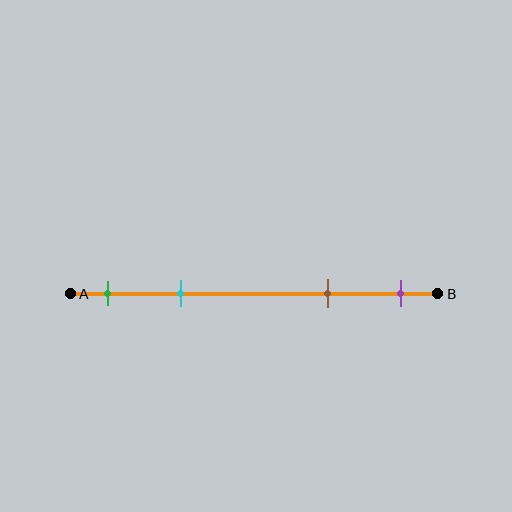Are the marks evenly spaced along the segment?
No, the marks are not evenly spaced.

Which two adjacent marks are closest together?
The green and cyan marks are the closest adjacent pair.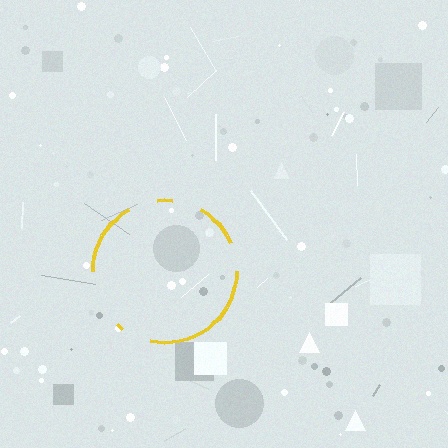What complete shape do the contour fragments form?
The contour fragments form a circle.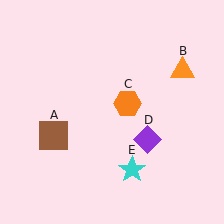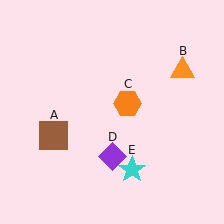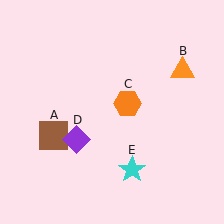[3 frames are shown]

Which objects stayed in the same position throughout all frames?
Brown square (object A) and orange triangle (object B) and orange hexagon (object C) and cyan star (object E) remained stationary.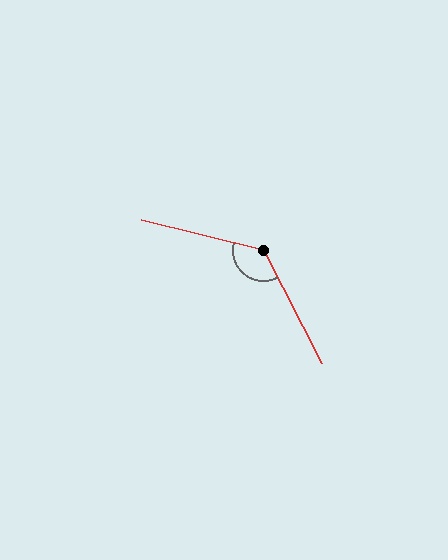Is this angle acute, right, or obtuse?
It is obtuse.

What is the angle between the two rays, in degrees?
Approximately 131 degrees.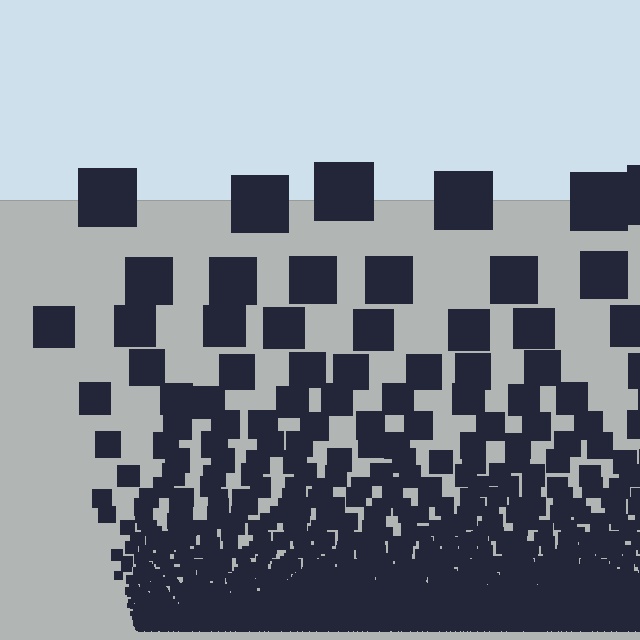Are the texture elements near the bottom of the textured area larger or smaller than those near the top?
Smaller. The gradient is inverted — elements near the bottom are smaller and denser.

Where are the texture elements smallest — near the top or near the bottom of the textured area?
Near the bottom.